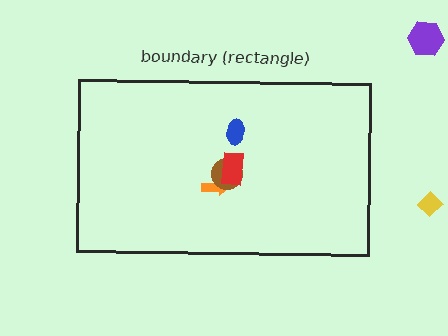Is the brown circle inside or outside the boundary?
Inside.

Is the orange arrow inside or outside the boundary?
Inside.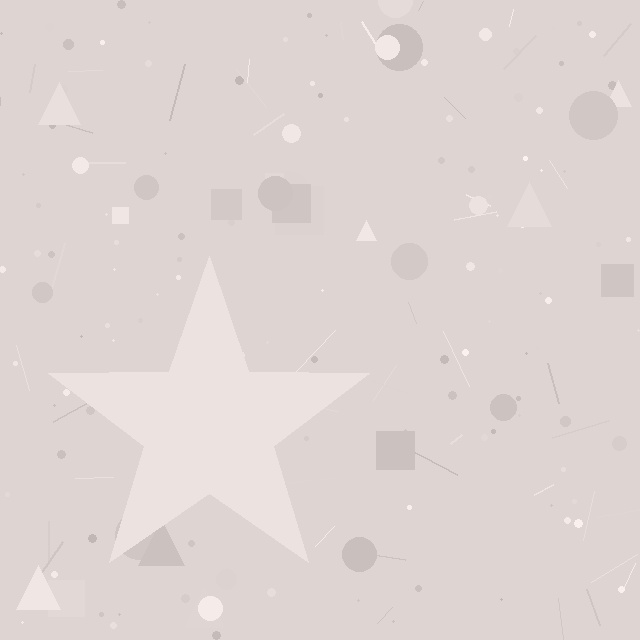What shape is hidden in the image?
A star is hidden in the image.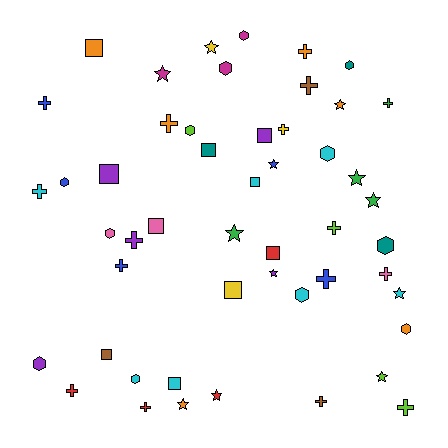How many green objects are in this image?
There are 4 green objects.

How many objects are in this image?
There are 50 objects.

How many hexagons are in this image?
There are 12 hexagons.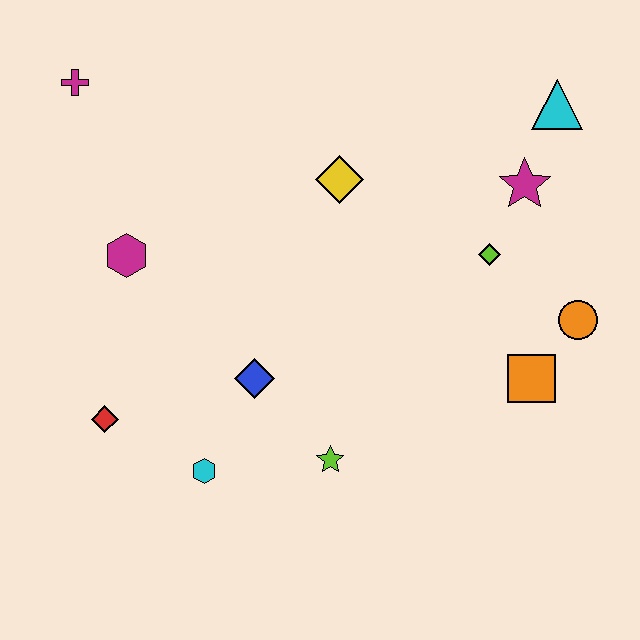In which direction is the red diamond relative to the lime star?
The red diamond is to the left of the lime star.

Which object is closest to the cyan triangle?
The magenta star is closest to the cyan triangle.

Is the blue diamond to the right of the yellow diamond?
No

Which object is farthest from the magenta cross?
The orange circle is farthest from the magenta cross.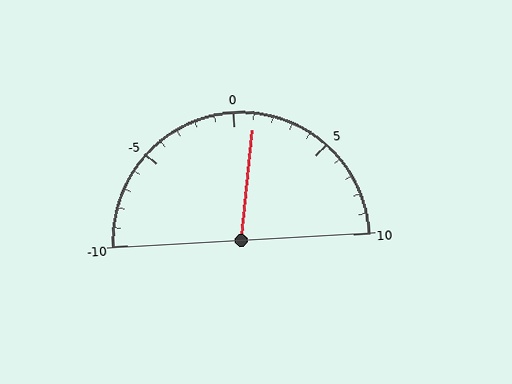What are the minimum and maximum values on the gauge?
The gauge ranges from -10 to 10.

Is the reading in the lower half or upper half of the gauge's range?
The reading is in the upper half of the range (-10 to 10).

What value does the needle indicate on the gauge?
The needle indicates approximately 1.